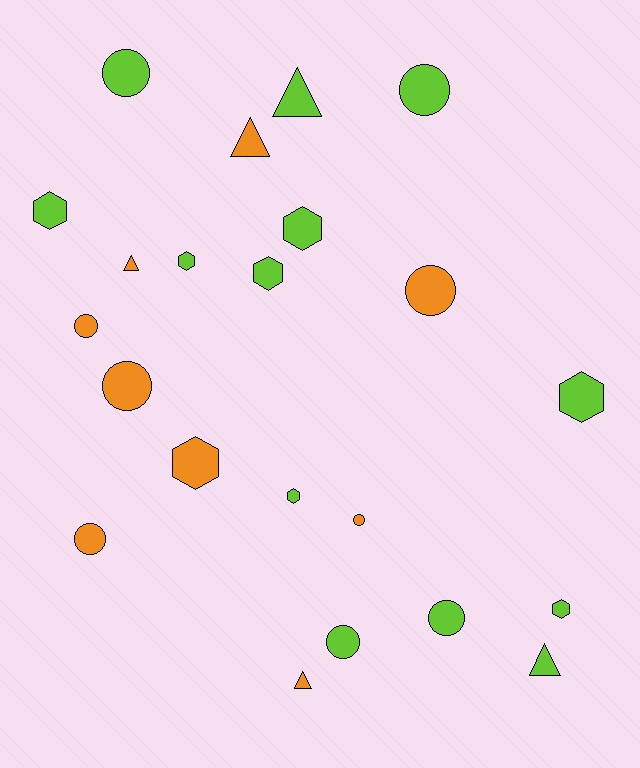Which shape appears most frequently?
Circle, with 9 objects.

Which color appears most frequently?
Lime, with 13 objects.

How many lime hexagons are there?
There are 7 lime hexagons.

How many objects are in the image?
There are 22 objects.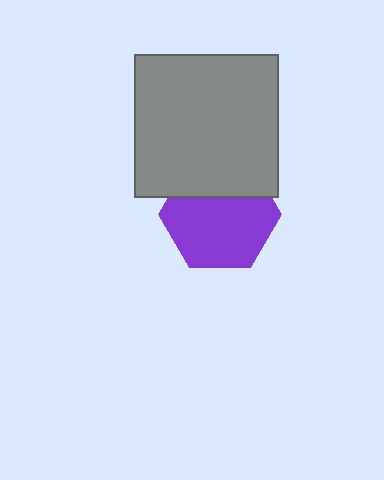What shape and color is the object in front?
The object in front is a gray square.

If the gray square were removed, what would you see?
You would see the complete purple hexagon.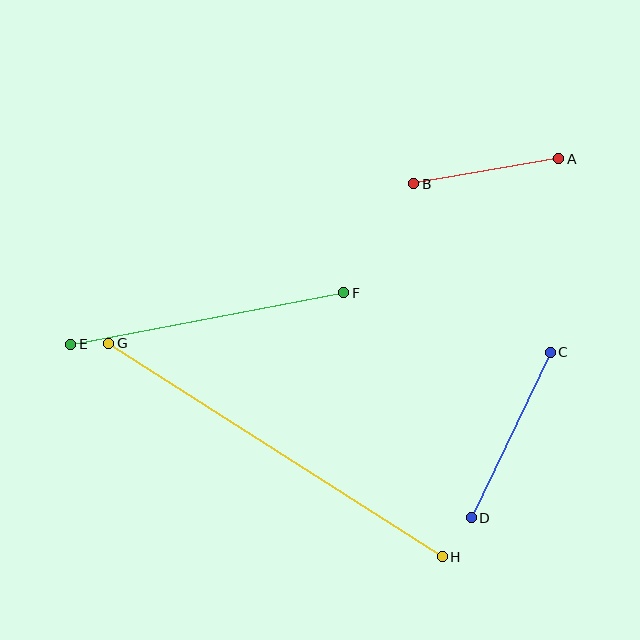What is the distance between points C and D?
The distance is approximately 183 pixels.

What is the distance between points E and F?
The distance is approximately 278 pixels.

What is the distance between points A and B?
The distance is approximately 147 pixels.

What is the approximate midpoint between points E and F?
The midpoint is at approximately (207, 318) pixels.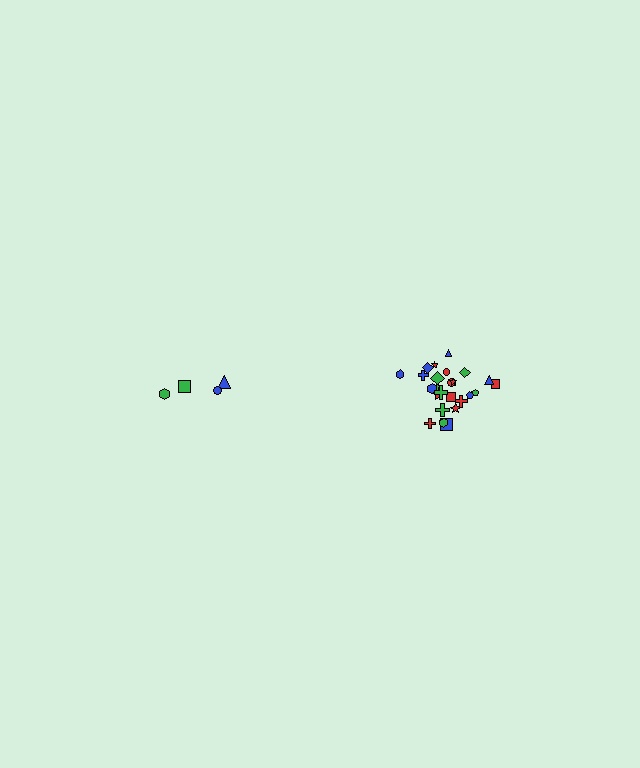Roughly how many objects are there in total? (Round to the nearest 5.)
Roughly 30 objects in total.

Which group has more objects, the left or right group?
The right group.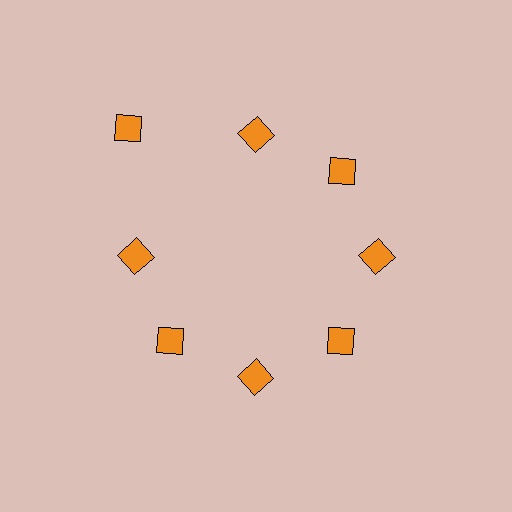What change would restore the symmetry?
The symmetry would be restored by moving it inward, back onto the ring so that all 8 diamonds sit at equal angles and equal distance from the center.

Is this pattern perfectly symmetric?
No. The 8 orange diamonds are arranged in a ring, but one element near the 10 o'clock position is pushed outward from the center, breaking the 8-fold rotational symmetry.